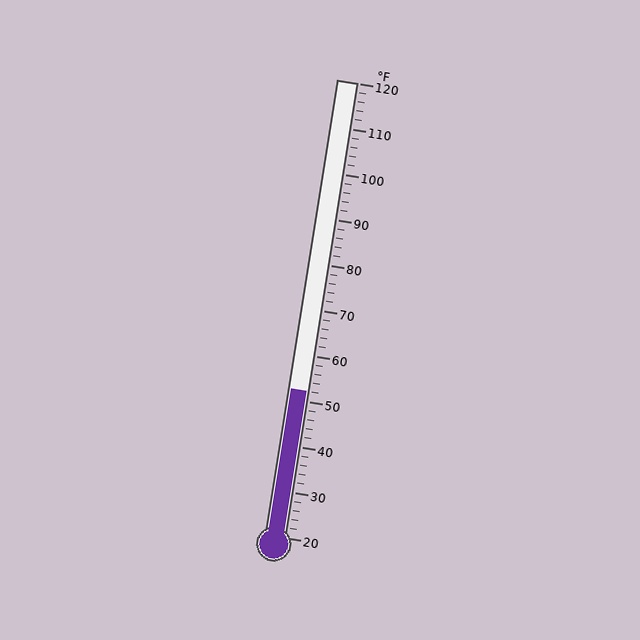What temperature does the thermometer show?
The thermometer shows approximately 52°F.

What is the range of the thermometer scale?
The thermometer scale ranges from 20°F to 120°F.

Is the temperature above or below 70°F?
The temperature is below 70°F.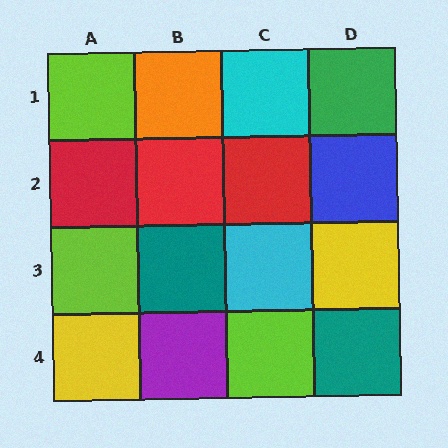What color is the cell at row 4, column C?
Lime.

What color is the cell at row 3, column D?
Yellow.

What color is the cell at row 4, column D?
Teal.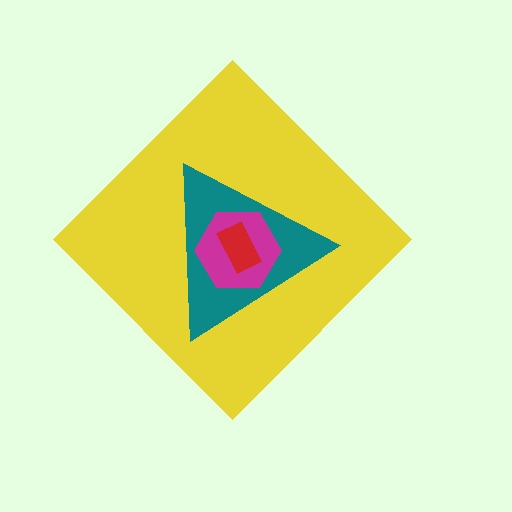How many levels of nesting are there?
4.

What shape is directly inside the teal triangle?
The magenta hexagon.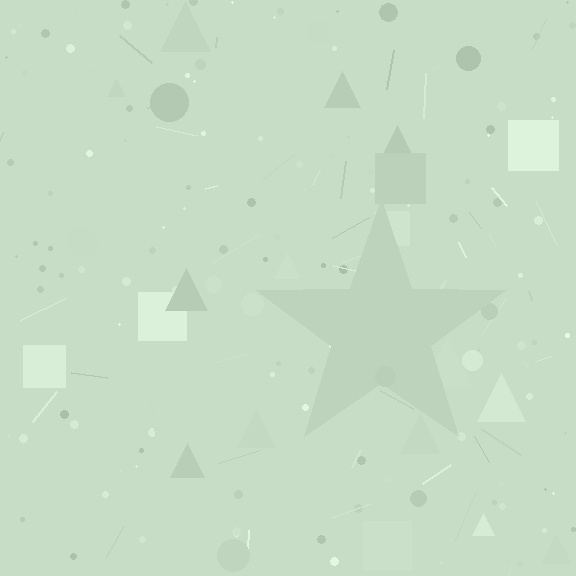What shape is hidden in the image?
A star is hidden in the image.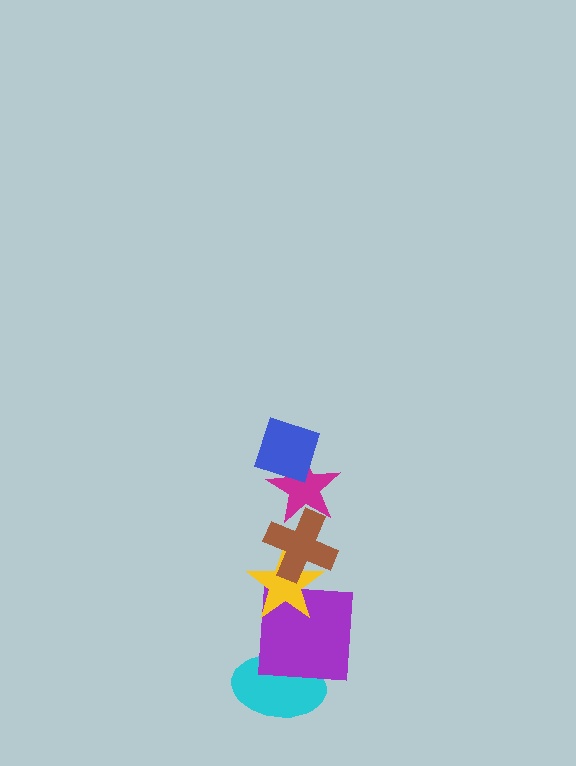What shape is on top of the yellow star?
The brown cross is on top of the yellow star.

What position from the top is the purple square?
The purple square is 5th from the top.